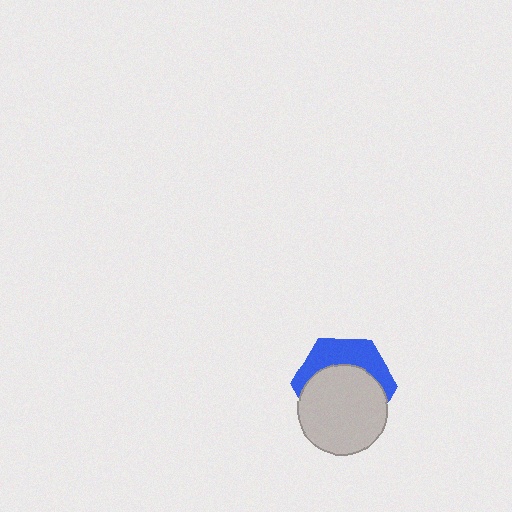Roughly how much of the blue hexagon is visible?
A small part of it is visible (roughly 37%).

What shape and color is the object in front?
The object in front is a light gray circle.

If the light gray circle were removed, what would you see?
You would see the complete blue hexagon.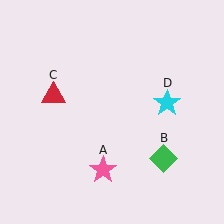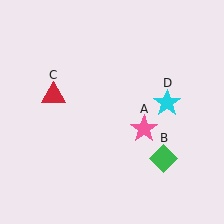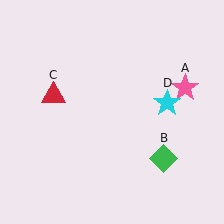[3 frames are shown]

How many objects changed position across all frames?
1 object changed position: pink star (object A).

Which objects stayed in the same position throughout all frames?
Green diamond (object B) and red triangle (object C) and cyan star (object D) remained stationary.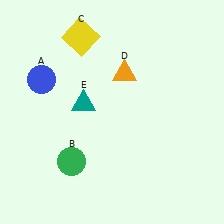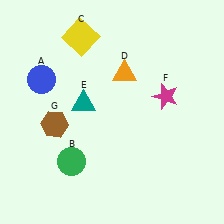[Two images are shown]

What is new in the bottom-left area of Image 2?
A brown hexagon (G) was added in the bottom-left area of Image 2.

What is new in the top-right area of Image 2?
A magenta star (F) was added in the top-right area of Image 2.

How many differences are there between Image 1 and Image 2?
There are 2 differences between the two images.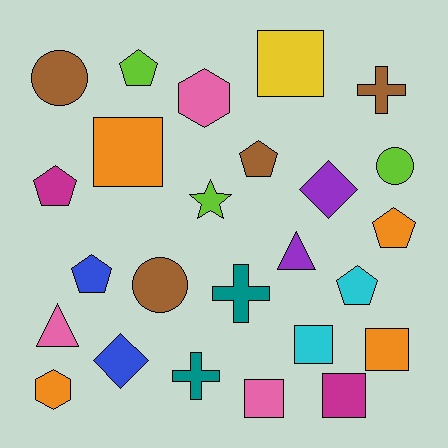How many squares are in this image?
There are 6 squares.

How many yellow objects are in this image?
There is 1 yellow object.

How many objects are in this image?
There are 25 objects.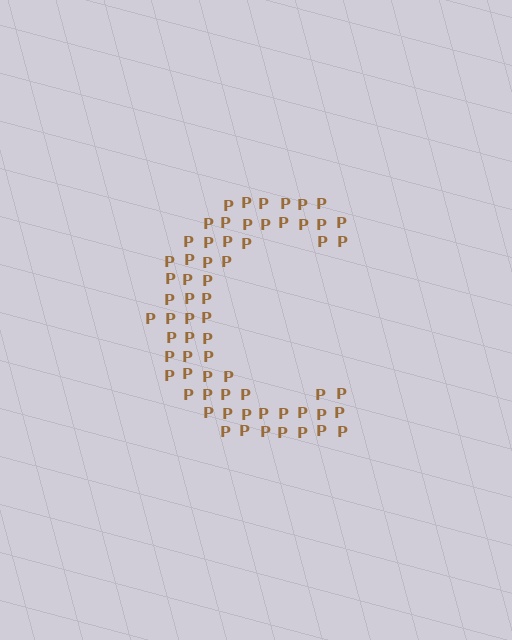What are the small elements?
The small elements are letter P's.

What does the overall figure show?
The overall figure shows the letter C.